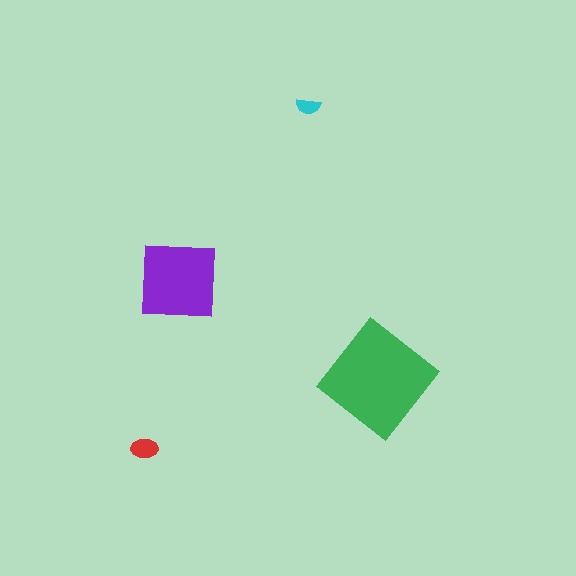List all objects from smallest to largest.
The cyan semicircle, the red ellipse, the purple square, the green diamond.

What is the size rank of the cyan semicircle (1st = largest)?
4th.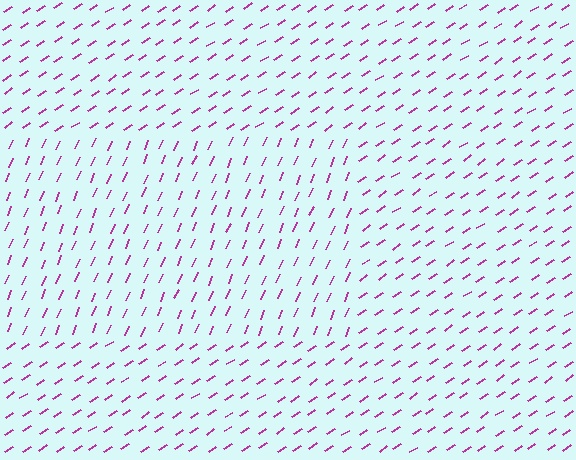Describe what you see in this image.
The image is filled with small magenta line segments. A rectangle region in the image has lines oriented differently from the surrounding lines, creating a visible texture boundary.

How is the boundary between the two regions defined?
The boundary is defined purely by a change in line orientation (approximately 33 degrees difference). All lines are the same color and thickness.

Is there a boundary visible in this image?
Yes, there is a texture boundary formed by a change in line orientation.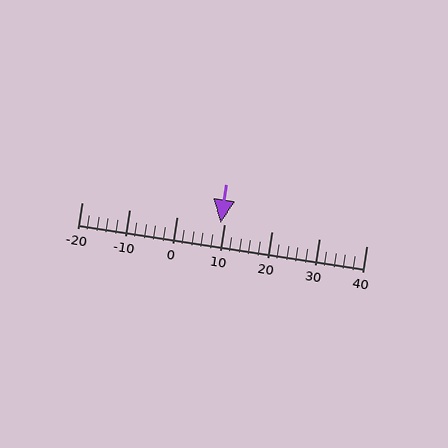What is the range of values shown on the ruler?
The ruler shows values from -20 to 40.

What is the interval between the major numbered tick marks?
The major tick marks are spaced 10 units apart.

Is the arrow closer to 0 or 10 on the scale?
The arrow is closer to 10.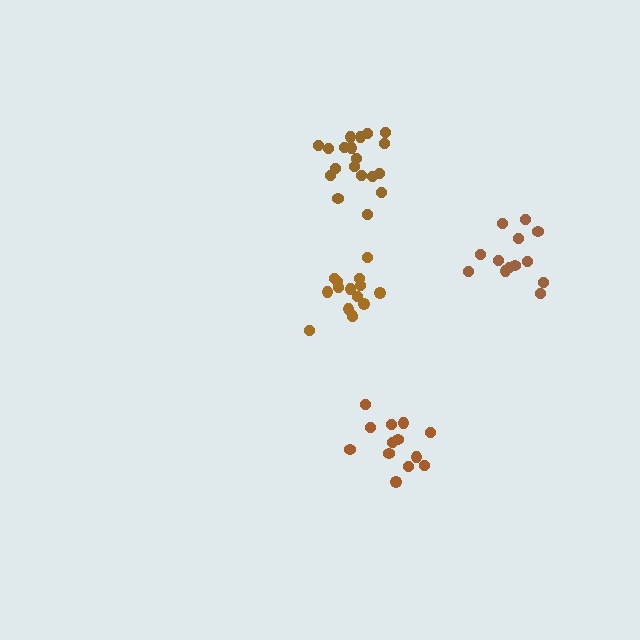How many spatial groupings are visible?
There are 4 spatial groupings.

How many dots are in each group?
Group 1: 19 dots, Group 2: 13 dots, Group 3: 13 dots, Group 4: 15 dots (60 total).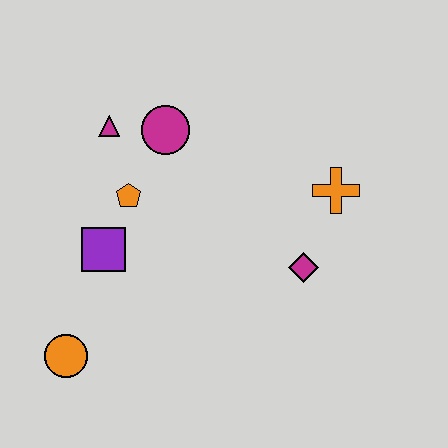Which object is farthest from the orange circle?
The orange cross is farthest from the orange circle.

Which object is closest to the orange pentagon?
The purple square is closest to the orange pentagon.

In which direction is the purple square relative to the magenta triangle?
The purple square is below the magenta triangle.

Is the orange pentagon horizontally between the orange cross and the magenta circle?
No